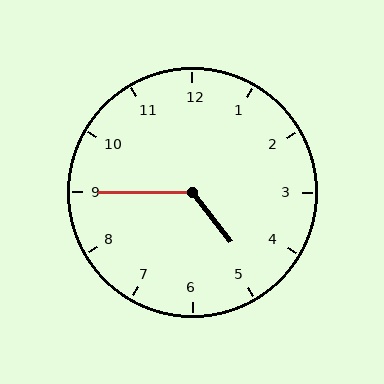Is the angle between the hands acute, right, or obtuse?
It is obtuse.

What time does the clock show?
4:45.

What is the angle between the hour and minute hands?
Approximately 128 degrees.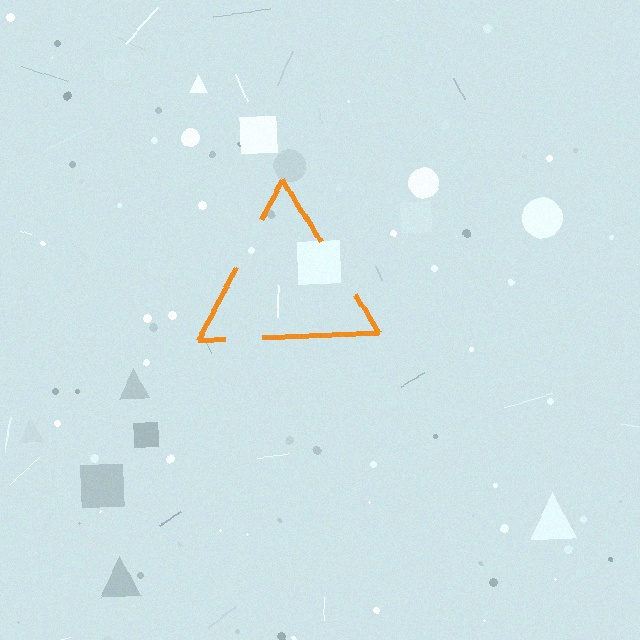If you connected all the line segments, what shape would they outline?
They would outline a triangle.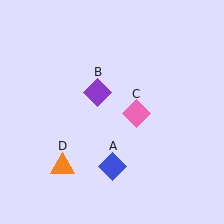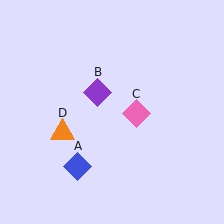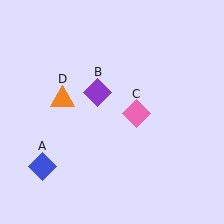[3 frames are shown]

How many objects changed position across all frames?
2 objects changed position: blue diamond (object A), orange triangle (object D).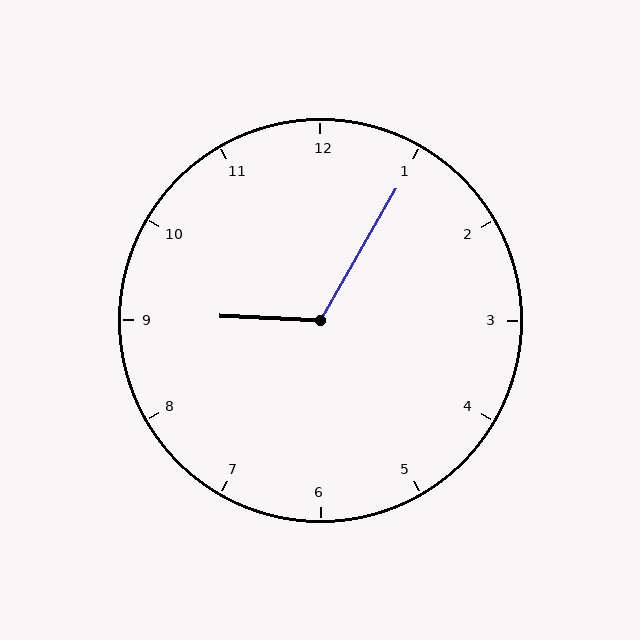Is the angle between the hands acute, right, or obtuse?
It is obtuse.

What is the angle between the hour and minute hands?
Approximately 118 degrees.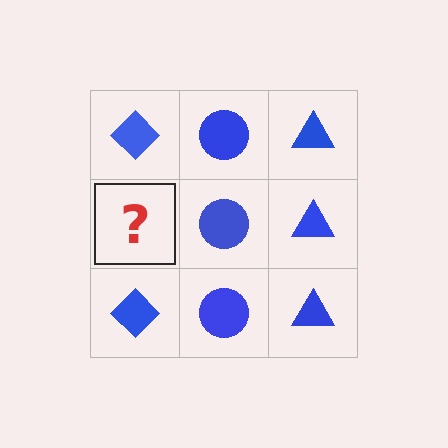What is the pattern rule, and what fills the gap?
The rule is that each column has a consistent shape. The gap should be filled with a blue diamond.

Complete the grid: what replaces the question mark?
The question mark should be replaced with a blue diamond.